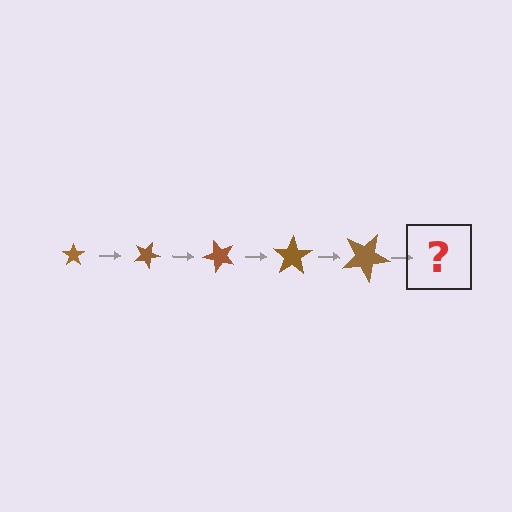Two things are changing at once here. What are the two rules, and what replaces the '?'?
The two rules are that the star grows larger each step and it rotates 25 degrees each step. The '?' should be a star, larger than the previous one and rotated 125 degrees from the start.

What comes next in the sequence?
The next element should be a star, larger than the previous one and rotated 125 degrees from the start.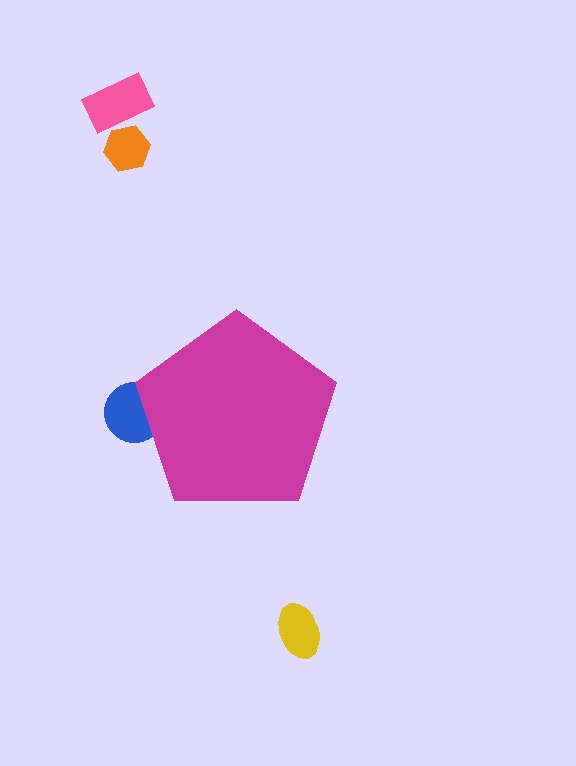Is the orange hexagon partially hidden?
No, the orange hexagon is fully visible.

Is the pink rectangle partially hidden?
No, the pink rectangle is fully visible.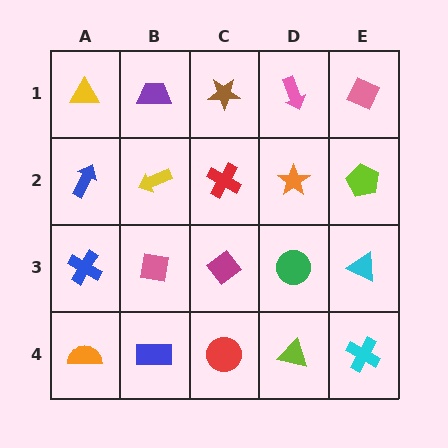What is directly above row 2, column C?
A brown star.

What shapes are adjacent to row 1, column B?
A yellow arrow (row 2, column B), a yellow triangle (row 1, column A), a brown star (row 1, column C).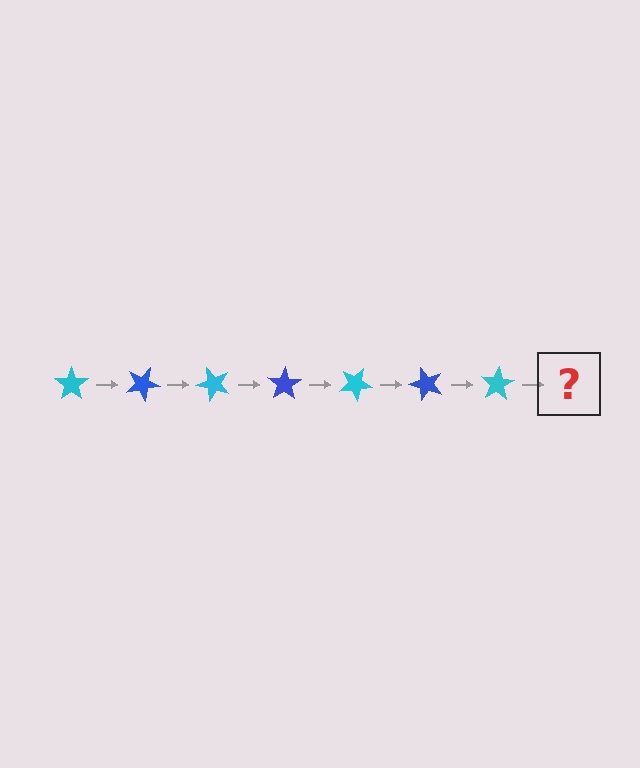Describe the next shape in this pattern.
It should be a blue star, rotated 175 degrees from the start.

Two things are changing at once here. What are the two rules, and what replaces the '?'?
The two rules are that it rotates 25 degrees each step and the color cycles through cyan and blue. The '?' should be a blue star, rotated 175 degrees from the start.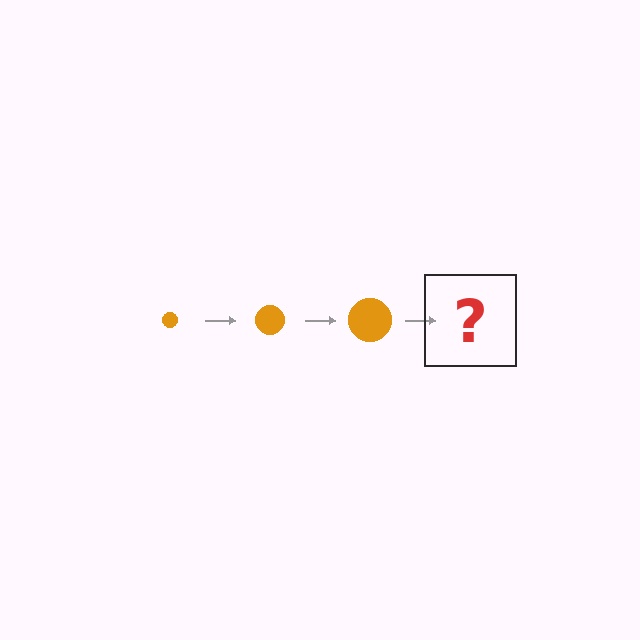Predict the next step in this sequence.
The next step is an orange circle, larger than the previous one.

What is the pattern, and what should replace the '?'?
The pattern is that the circle gets progressively larger each step. The '?' should be an orange circle, larger than the previous one.